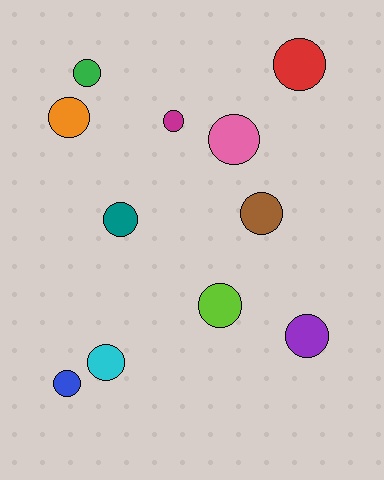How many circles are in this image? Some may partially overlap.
There are 11 circles.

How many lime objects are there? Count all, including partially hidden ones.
There is 1 lime object.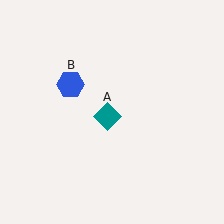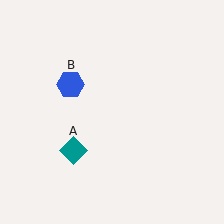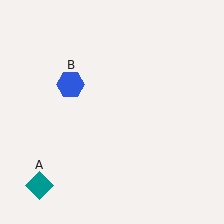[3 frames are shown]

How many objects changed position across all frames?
1 object changed position: teal diamond (object A).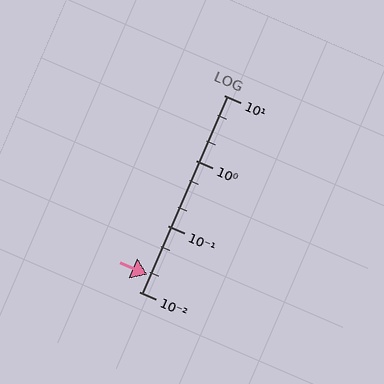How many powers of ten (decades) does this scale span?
The scale spans 3 decades, from 0.01 to 10.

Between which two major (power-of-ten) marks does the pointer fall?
The pointer is between 0.01 and 0.1.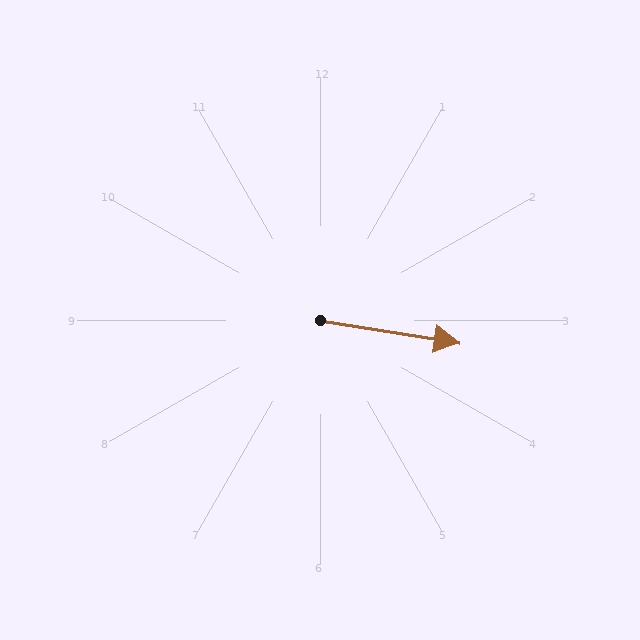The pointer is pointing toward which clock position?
Roughly 3 o'clock.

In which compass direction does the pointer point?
East.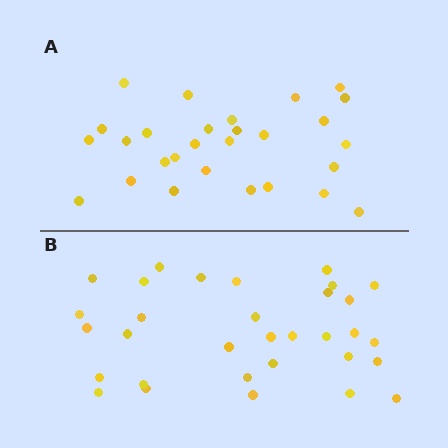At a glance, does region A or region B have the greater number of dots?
Region B (the bottom region) has more dots.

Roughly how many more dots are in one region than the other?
Region B has about 4 more dots than region A.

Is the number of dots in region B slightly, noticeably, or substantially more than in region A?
Region B has only slightly more — the two regions are fairly close. The ratio is roughly 1.1 to 1.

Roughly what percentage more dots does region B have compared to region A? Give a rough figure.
About 15% more.